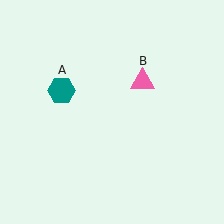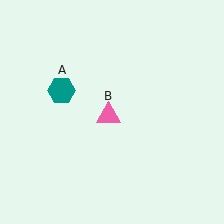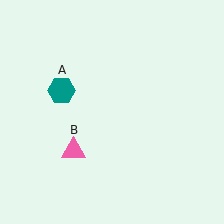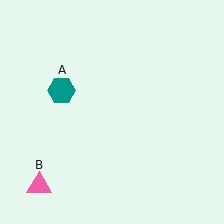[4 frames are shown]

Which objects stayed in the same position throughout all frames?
Teal hexagon (object A) remained stationary.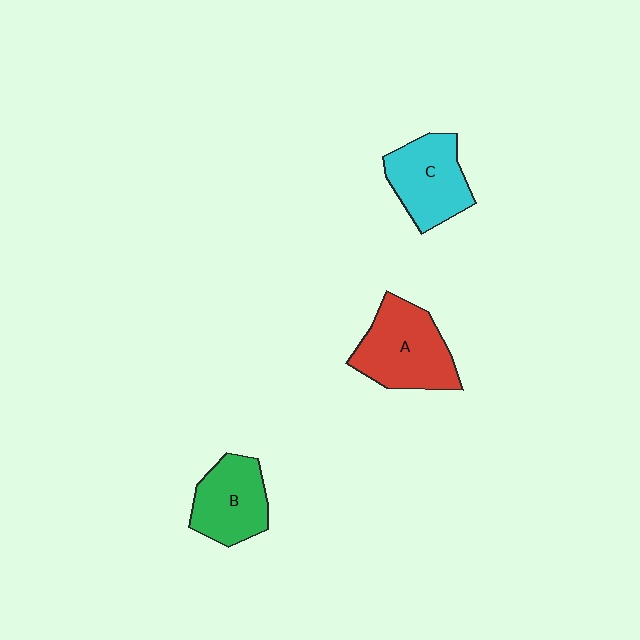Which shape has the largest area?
Shape A (red).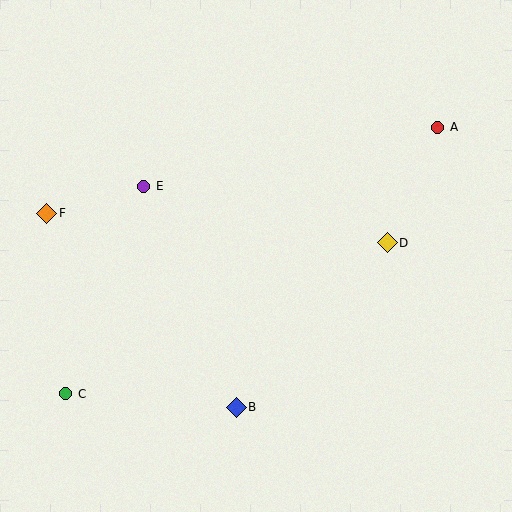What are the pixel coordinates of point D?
Point D is at (387, 243).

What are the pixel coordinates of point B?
Point B is at (236, 407).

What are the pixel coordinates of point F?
Point F is at (47, 213).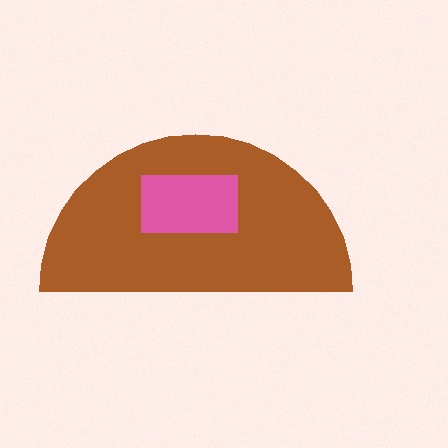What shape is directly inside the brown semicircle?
The pink rectangle.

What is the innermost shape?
The pink rectangle.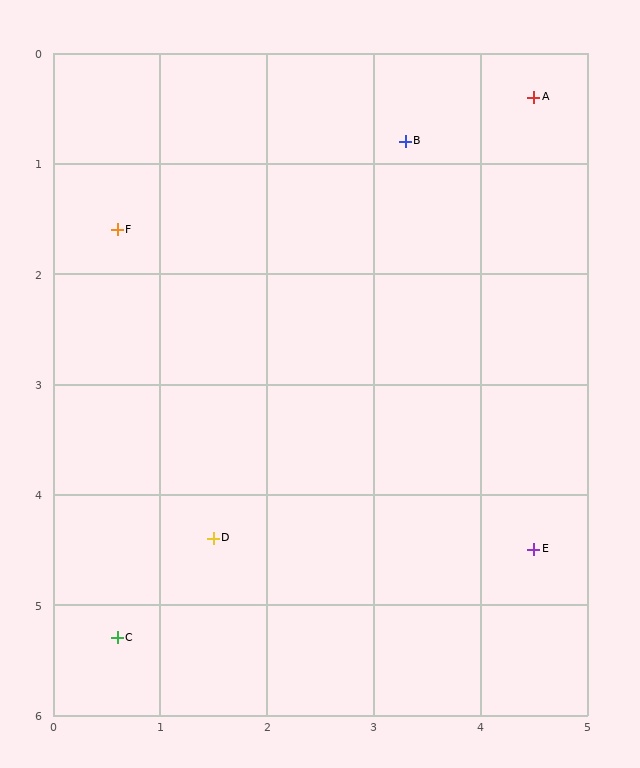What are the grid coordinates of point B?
Point B is at approximately (3.3, 0.8).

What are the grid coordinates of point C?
Point C is at approximately (0.6, 5.3).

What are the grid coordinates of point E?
Point E is at approximately (4.5, 4.5).